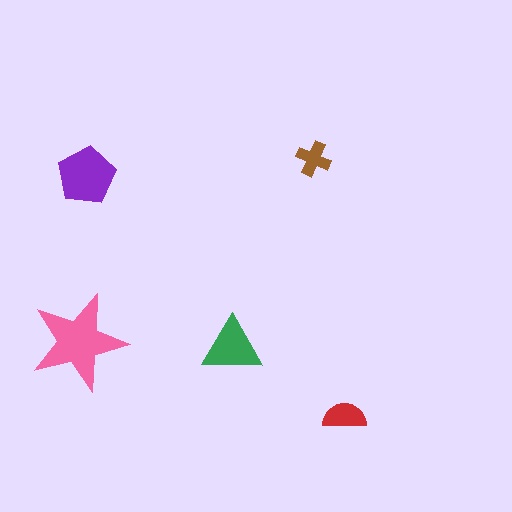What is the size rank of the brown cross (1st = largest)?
5th.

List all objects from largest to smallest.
The pink star, the purple pentagon, the green triangle, the red semicircle, the brown cross.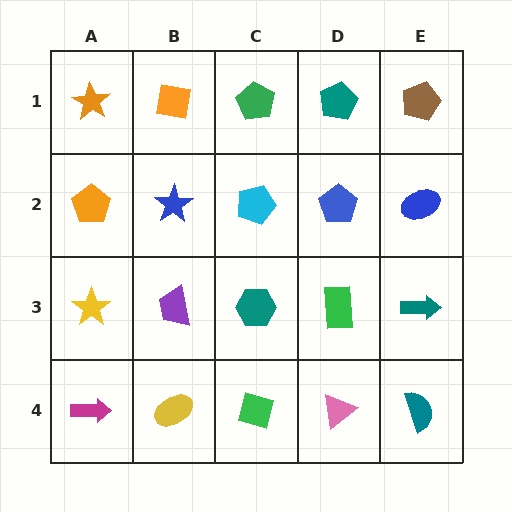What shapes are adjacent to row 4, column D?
A green rectangle (row 3, column D), a green diamond (row 4, column C), a teal semicircle (row 4, column E).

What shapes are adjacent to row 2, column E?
A brown pentagon (row 1, column E), a teal arrow (row 3, column E), a blue pentagon (row 2, column D).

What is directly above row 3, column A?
An orange pentagon.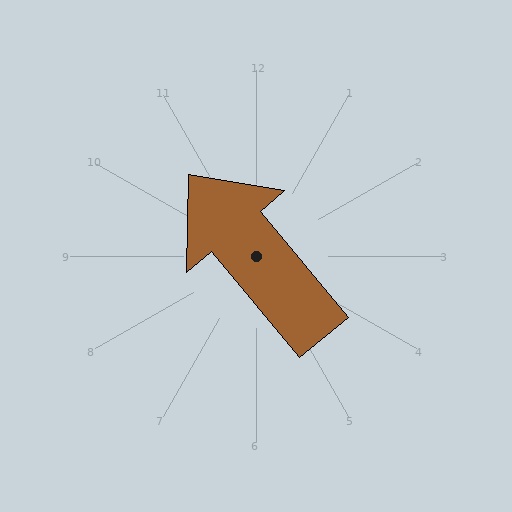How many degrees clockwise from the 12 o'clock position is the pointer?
Approximately 320 degrees.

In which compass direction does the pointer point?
Northwest.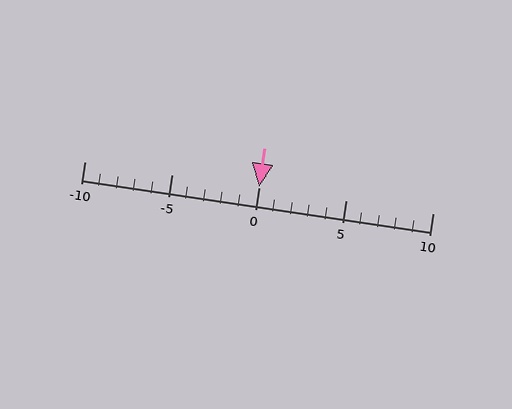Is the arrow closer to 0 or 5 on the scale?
The arrow is closer to 0.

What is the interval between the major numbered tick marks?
The major tick marks are spaced 5 units apart.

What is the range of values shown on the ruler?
The ruler shows values from -10 to 10.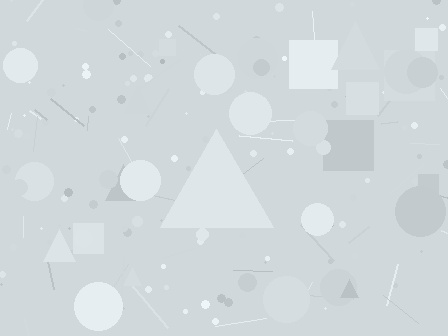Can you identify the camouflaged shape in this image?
The camouflaged shape is a triangle.